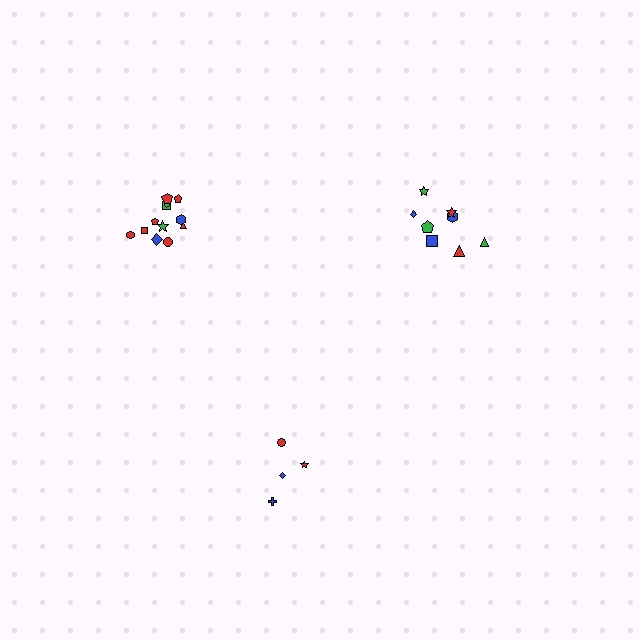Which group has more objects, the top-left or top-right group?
The top-left group.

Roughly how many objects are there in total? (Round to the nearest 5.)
Roughly 25 objects in total.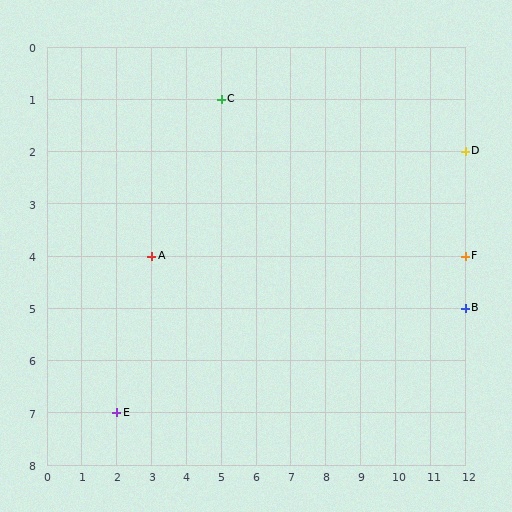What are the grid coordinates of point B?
Point B is at grid coordinates (12, 5).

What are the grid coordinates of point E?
Point E is at grid coordinates (2, 7).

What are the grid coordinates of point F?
Point F is at grid coordinates (12, 4).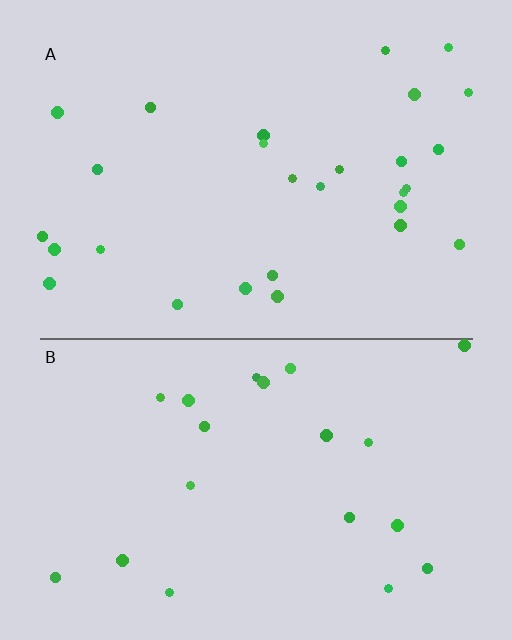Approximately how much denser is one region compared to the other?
Approximately 1.4× — region A over region B.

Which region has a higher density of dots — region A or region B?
A (the top).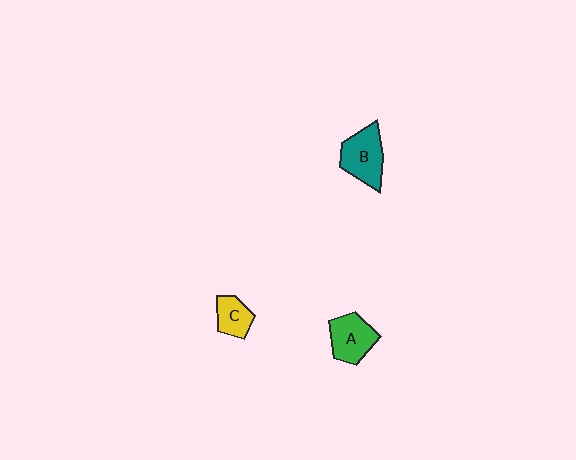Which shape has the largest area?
Shape B (teal).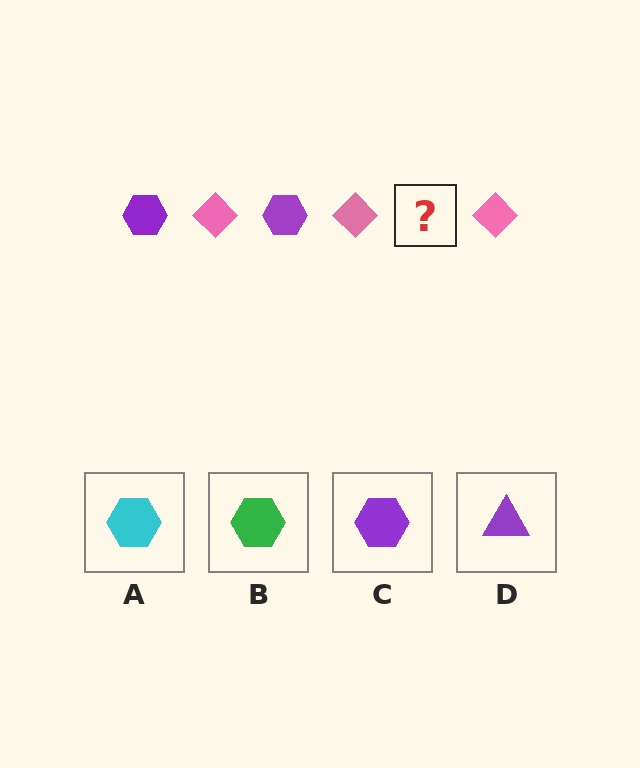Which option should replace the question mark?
Option C.